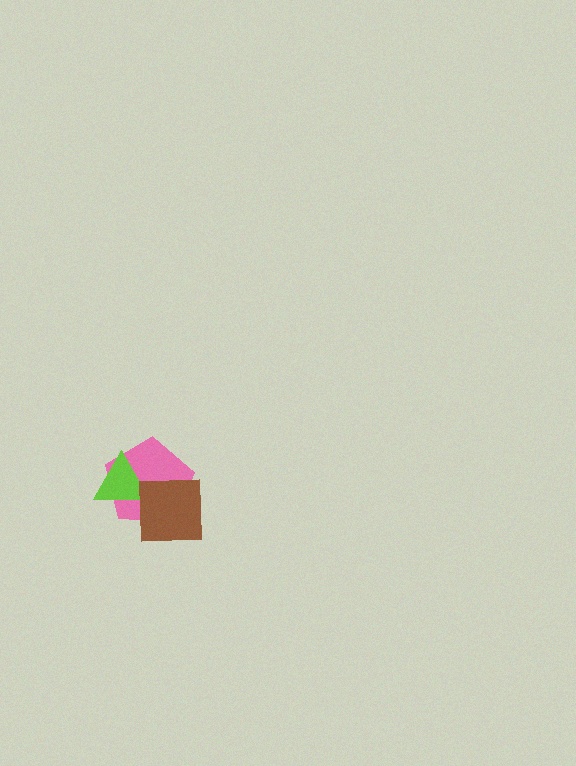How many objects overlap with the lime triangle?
2 objects overlap with the lime triangle.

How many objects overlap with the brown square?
2 objects overlap with the brown square.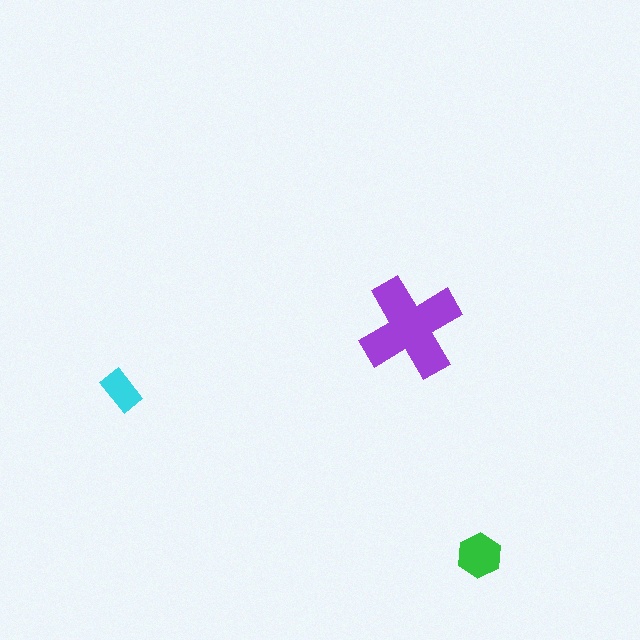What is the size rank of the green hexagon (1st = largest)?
2nd.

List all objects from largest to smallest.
The purple cross, the green hexagon, the cyan rectangle.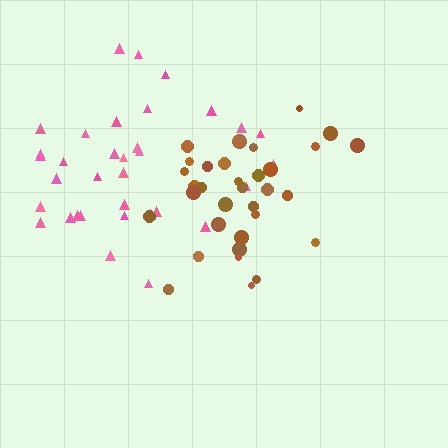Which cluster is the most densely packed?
Brown.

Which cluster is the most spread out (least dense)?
Pink.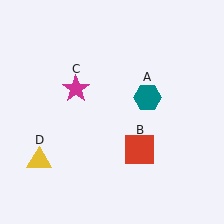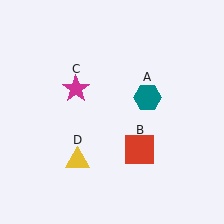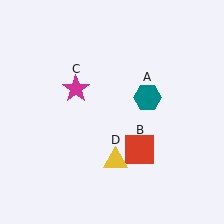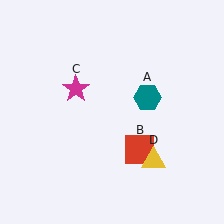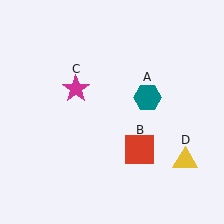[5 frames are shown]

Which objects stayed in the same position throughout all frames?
Teal hexagon (object A) and red square (object B) and magenta star (object C) remained stationary.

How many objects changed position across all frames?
1 object changed position: yellow triangle (object D).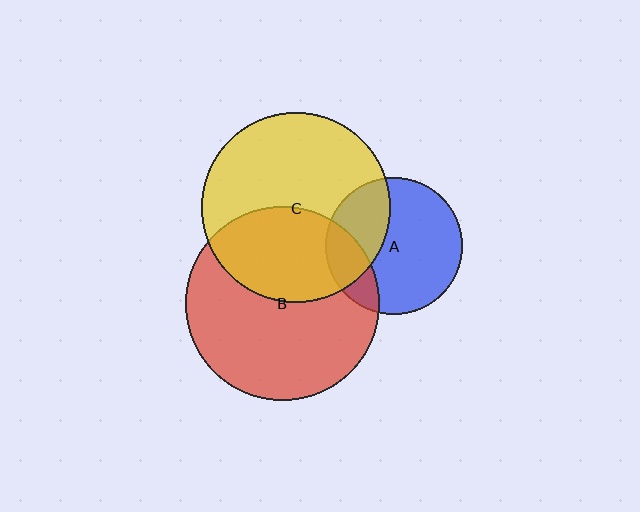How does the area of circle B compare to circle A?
Approximately 2.0 times.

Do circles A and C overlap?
Yes.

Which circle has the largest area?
Circle B (red).